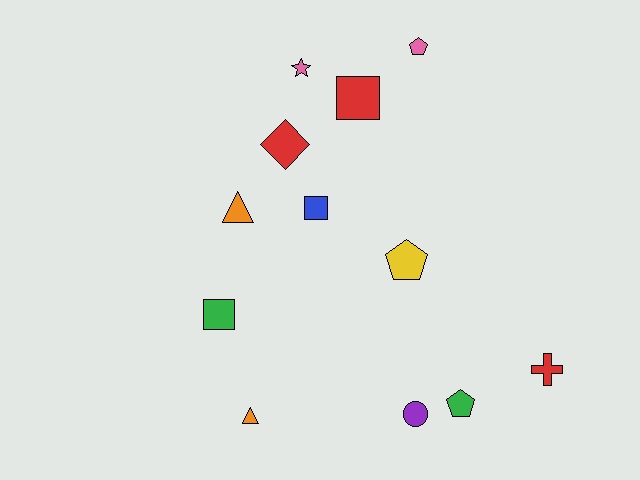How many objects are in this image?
There are 12 objects.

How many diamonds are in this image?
There is 1 diamond.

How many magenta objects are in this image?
There are no magenta objects.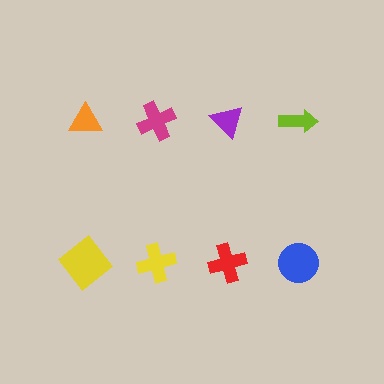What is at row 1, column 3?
A purple triangle.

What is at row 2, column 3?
A red cross.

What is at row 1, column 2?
A magenta cross.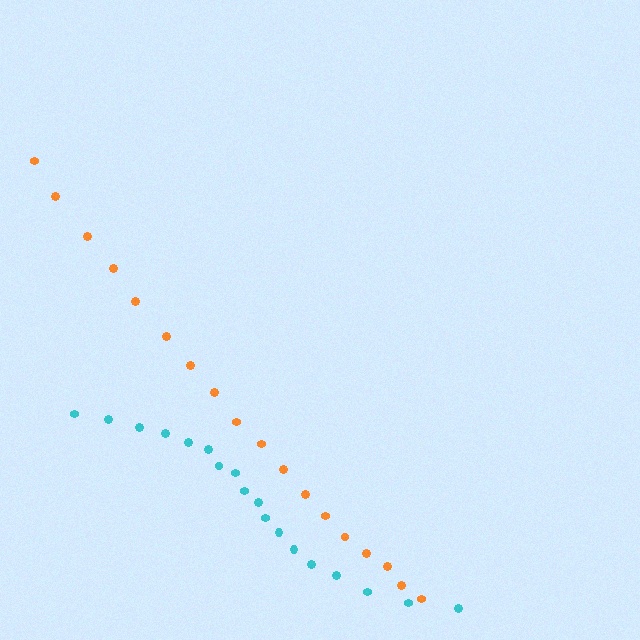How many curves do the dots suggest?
There are 2 distinct paths.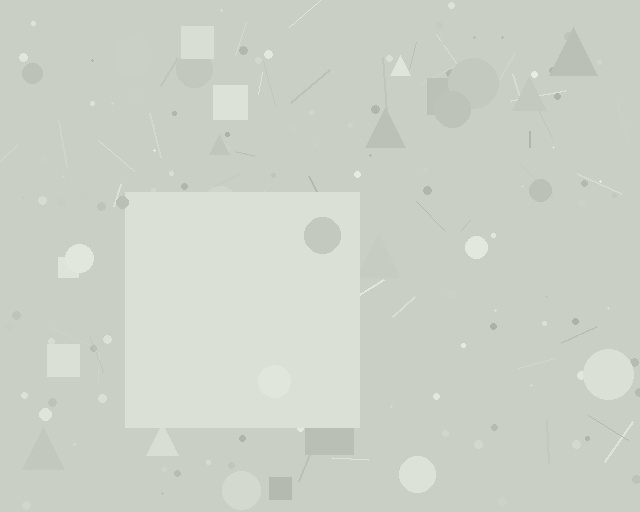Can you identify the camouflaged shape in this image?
The camouflaged shape is a square.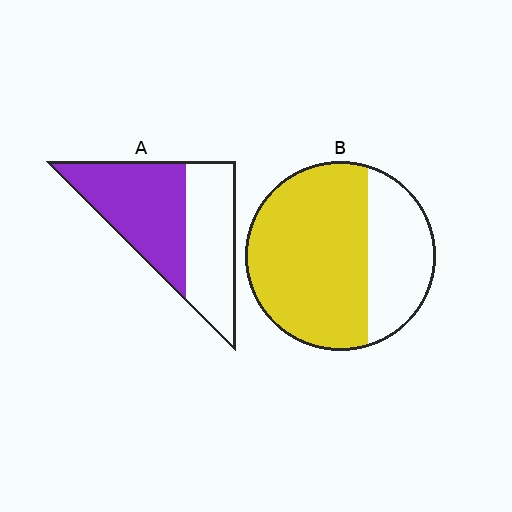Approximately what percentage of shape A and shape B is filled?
A is approximately 55% and B is approximately 70%.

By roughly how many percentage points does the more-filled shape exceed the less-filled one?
By roughly 15 percentage points (B over A).